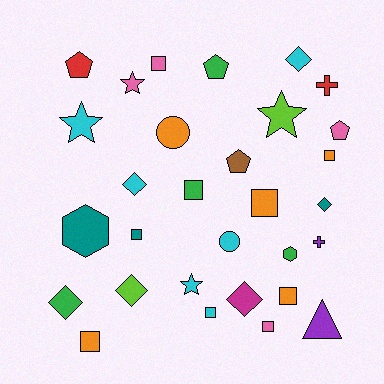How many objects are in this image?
There are 30 objects.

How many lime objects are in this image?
There are 2 lime objects.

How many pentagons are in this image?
There are 4 pentagons.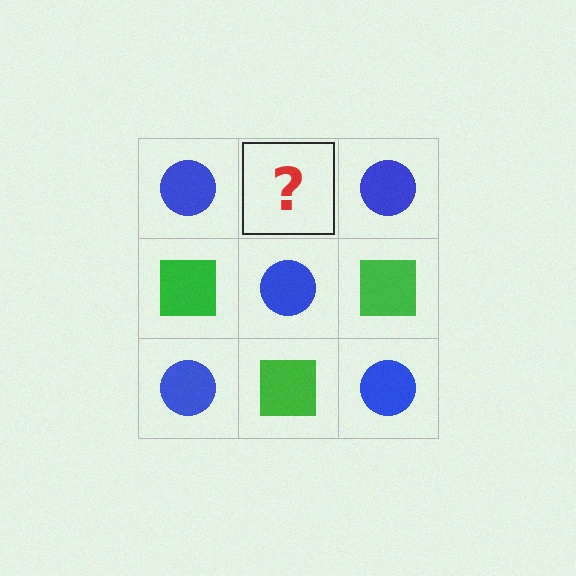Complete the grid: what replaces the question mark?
The question mark should be replaced with a green square.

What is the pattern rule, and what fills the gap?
The rule is that it alternates blue circle and green square in a checkerboard pattern. The gap should be filled with a green square.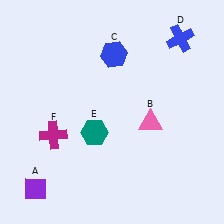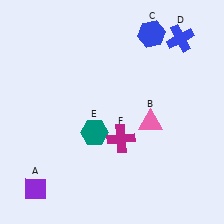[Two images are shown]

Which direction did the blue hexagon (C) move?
The blue hexagon (C) moved right.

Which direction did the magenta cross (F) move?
The magenta cross (F) moved right.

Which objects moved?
The objects that moved are: the blue hexagon (C), the magenta cross (F).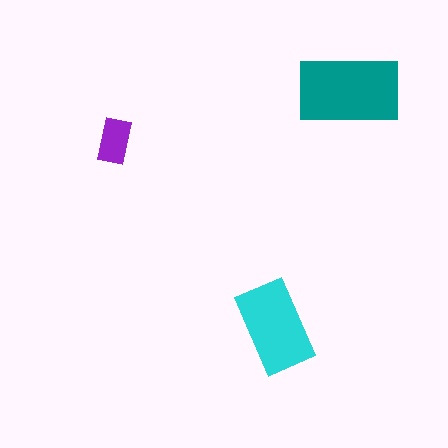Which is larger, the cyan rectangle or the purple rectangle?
The cyan one.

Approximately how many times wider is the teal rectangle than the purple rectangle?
About 2.5 times wider.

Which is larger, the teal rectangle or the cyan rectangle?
The teal one.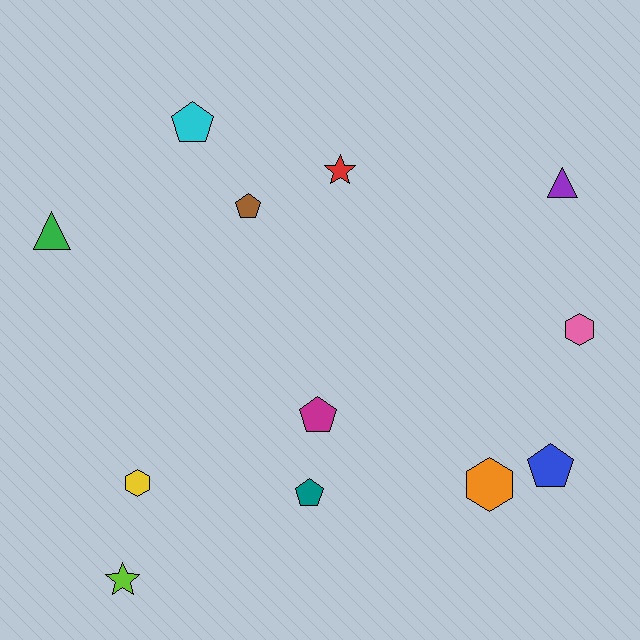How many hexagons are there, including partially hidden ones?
There are 3 hexagons.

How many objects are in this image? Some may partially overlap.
There are 12 objects.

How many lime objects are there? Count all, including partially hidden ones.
There is 1 lime object.